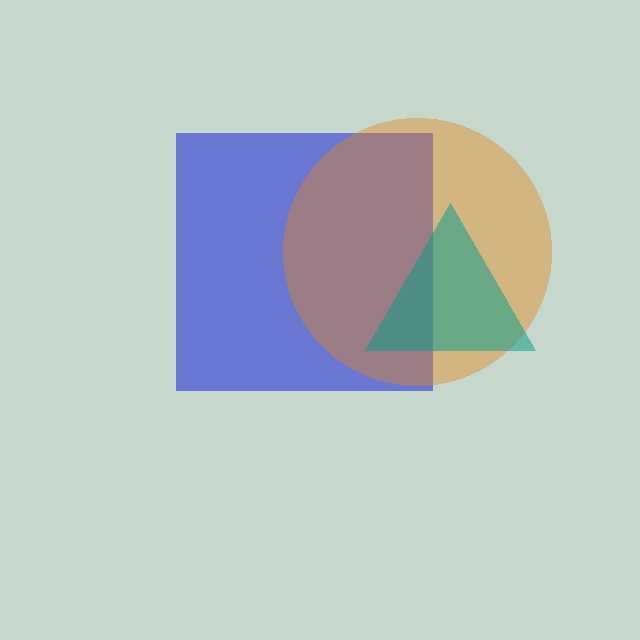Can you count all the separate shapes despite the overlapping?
Yes, there are 3 separate shapes.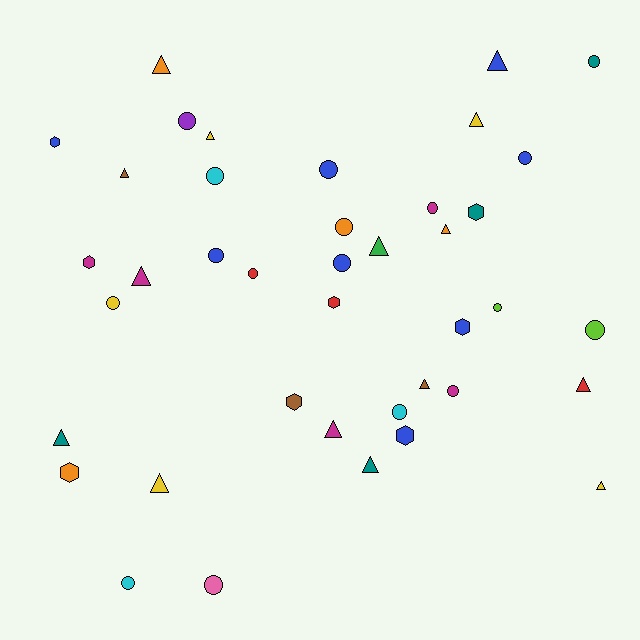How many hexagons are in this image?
There are 8 hexagons.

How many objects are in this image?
There are 40 objects.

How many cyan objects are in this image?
There are 3 cyan objects.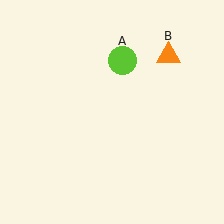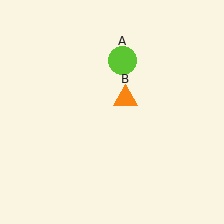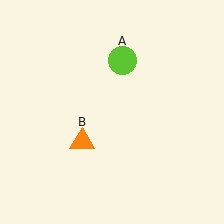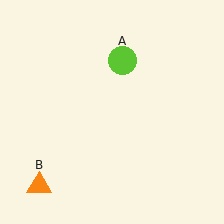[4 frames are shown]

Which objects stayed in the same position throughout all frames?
Lime circle (object A) remained stationary.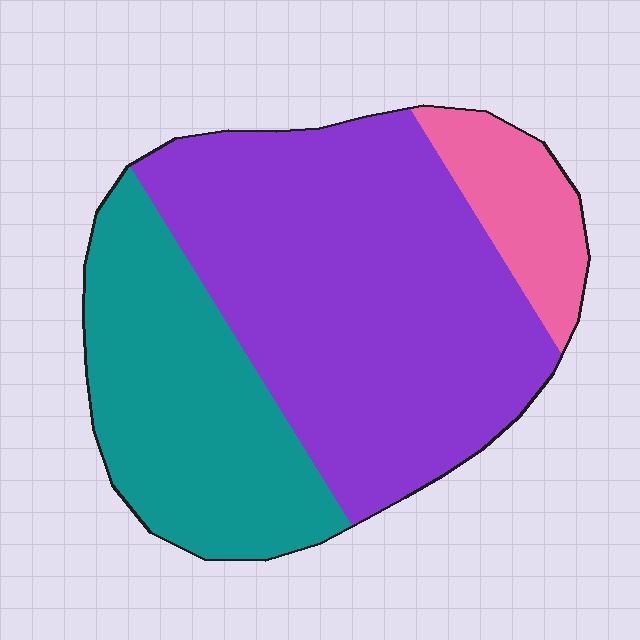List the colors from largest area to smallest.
From largest to smallest: purple, teal, pink.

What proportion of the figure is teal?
Teal takes up about one third (1/3) of the figure.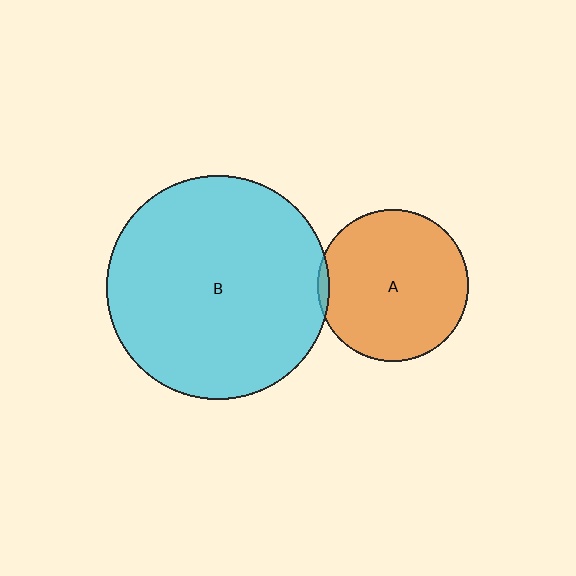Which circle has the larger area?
Circle B (cyan).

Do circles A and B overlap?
Yes.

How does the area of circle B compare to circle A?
Approximately 2.2 times.